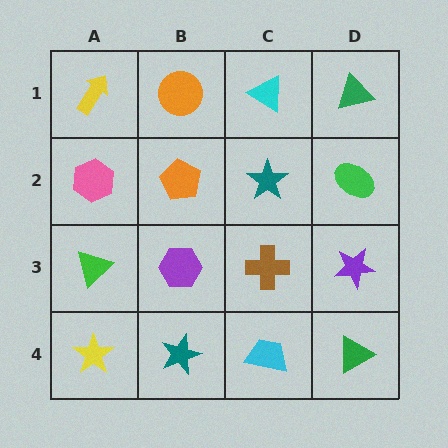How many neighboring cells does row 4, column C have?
3.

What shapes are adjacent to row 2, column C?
A cyan triangle (row 1, column C), a brown cross (row 3, column C), an orange pentagon (row 2, column B), a green ellipse (row 2, column D).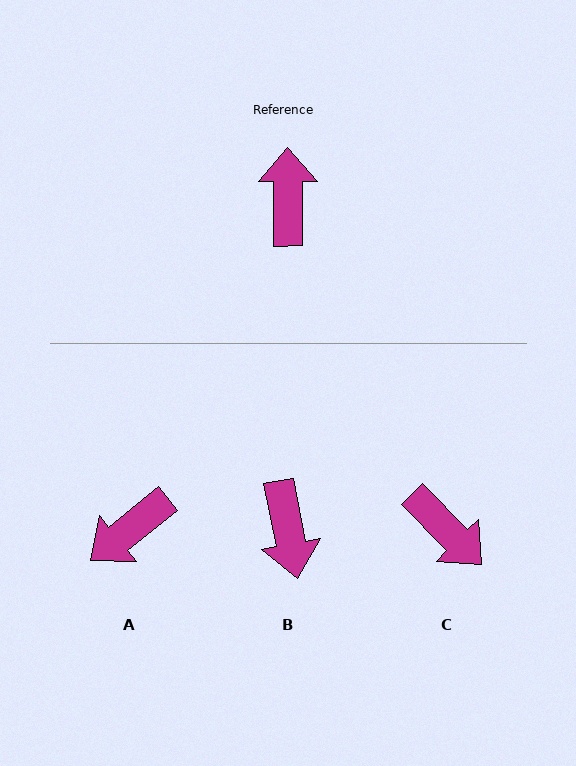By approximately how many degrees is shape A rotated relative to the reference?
Approximately 129 degrees counter-clockwise.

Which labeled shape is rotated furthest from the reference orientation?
B, about 169 degrees away.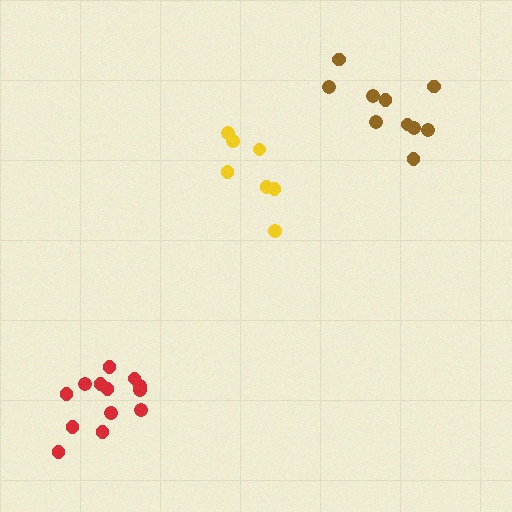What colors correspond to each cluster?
The clusters are colored: yellow, red, brown.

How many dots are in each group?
Group 1: 7 dots, Group 2: 13 dots, Group 3: 10 dots (30 total).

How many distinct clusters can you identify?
There are 3 distinct clusters.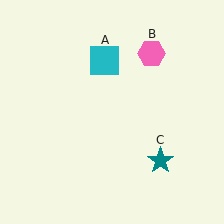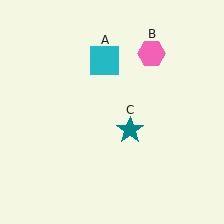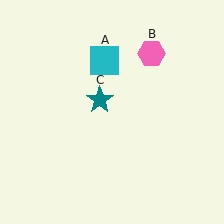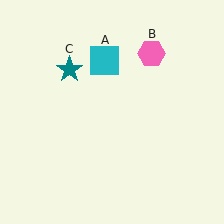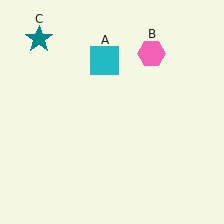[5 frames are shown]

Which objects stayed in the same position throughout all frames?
Cyan square (object A) and pink hexagon (object B) remained stationary.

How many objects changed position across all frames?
1 object changed position: teal star (object C).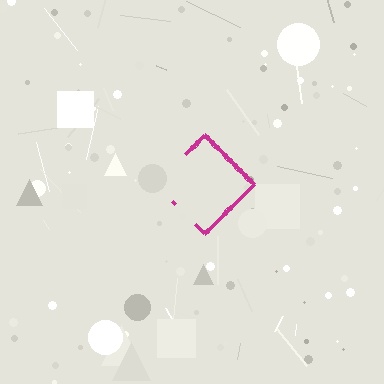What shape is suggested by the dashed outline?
The dashed outline suggests a diamond.